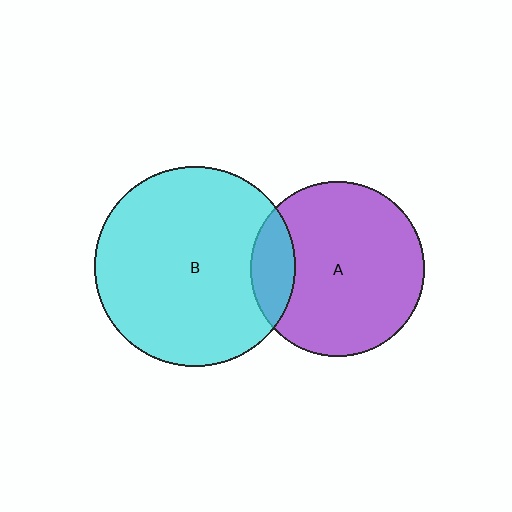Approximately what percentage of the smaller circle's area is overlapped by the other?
Approximately 15%.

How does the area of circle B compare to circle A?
Approximately 1.3 times.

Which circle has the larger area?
Circle B (cyan).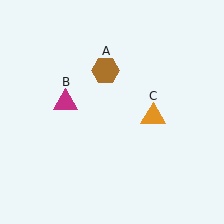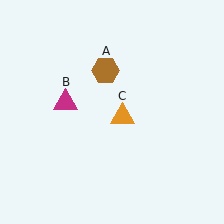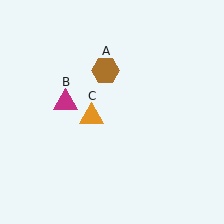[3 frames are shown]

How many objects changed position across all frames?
1 object changed position: orange triangle (object C).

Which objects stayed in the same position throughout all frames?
Brown hexagon (object A) and magenta triangle (object B) remained stationary.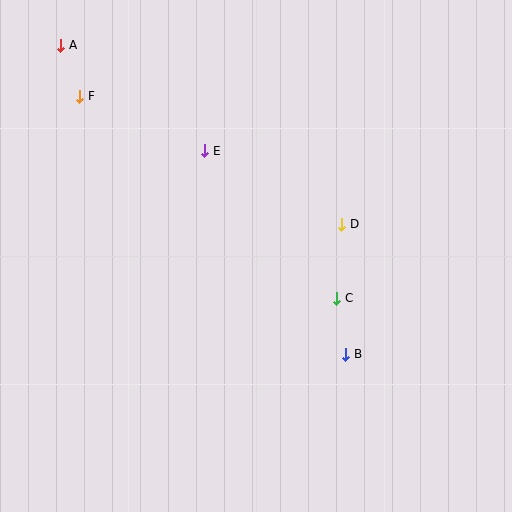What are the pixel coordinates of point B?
Point B is at (346, 354).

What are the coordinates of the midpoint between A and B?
The midpoint between A and B is at (203, 200).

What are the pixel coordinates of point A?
Point A is at (61, 45).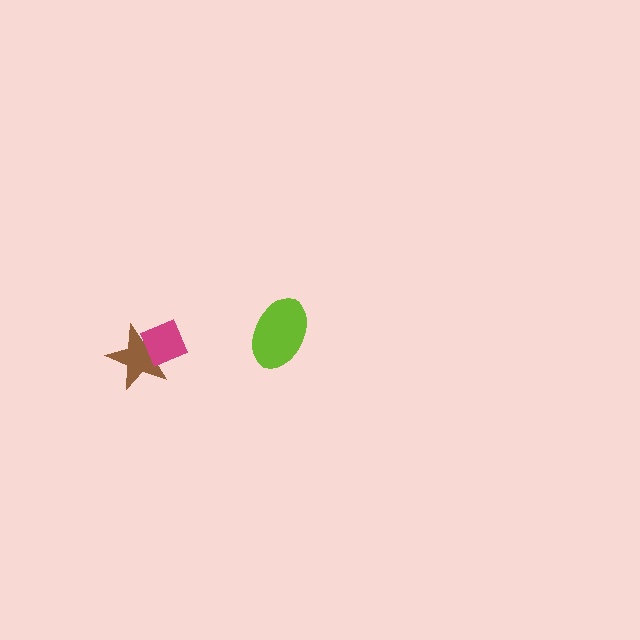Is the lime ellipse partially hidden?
No, no other shape covers it.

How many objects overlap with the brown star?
1 object overlaps with the brown star.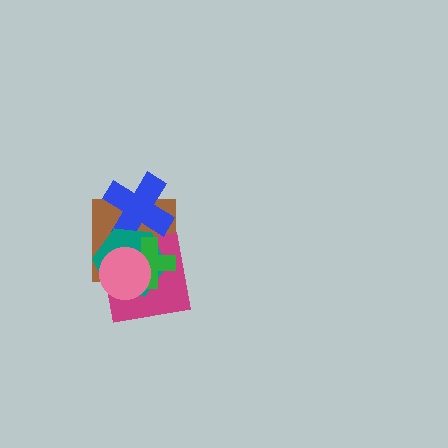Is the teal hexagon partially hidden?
Yes, it is partially covered by another shape.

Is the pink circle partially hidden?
No, no other shape covers it.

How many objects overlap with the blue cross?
2 objects overlap with the blue cross.